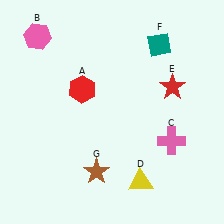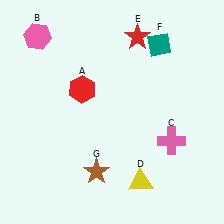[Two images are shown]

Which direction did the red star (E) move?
The red star (E) moved up.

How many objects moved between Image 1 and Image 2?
1 object moved between the two images.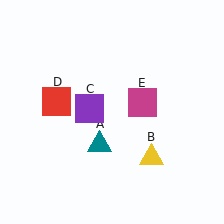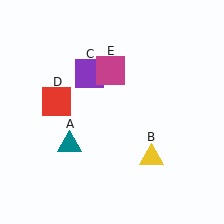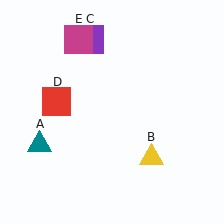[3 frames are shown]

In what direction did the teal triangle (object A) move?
The teal triangle (object A) moved left.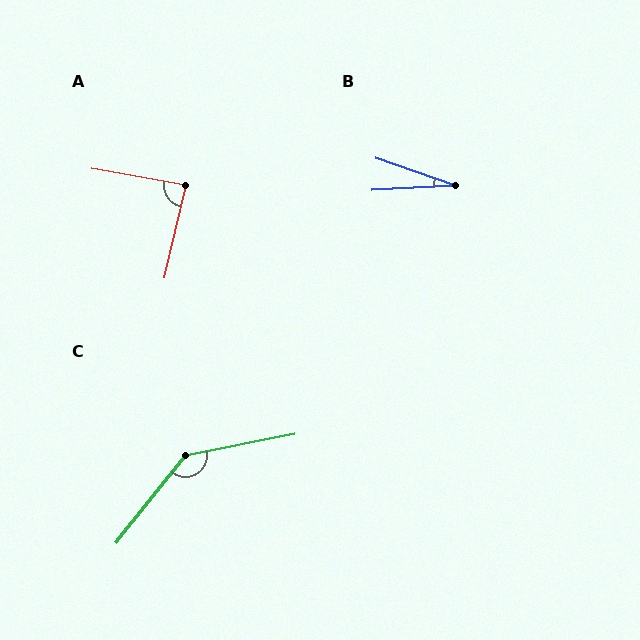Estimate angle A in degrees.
Approximately 87 degrees.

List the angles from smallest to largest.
B (22°), A (87°), C (140°).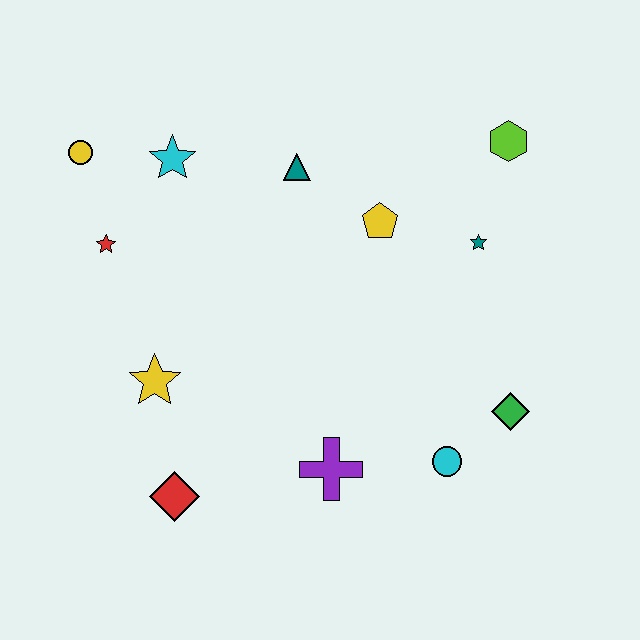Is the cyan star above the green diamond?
Yes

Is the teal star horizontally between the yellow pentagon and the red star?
No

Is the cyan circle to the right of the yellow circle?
Yes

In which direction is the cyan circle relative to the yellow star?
The cyan circle is to the right of the yellow star.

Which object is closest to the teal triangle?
The yellow pentagon is closest to the teal triangle.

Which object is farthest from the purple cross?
The yellow circle is farthest from the purple cross.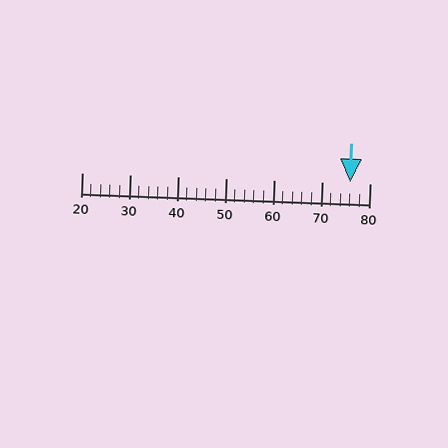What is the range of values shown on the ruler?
The ruler shows values from 20 to 80.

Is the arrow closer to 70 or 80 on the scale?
The arrow is closer to 80.